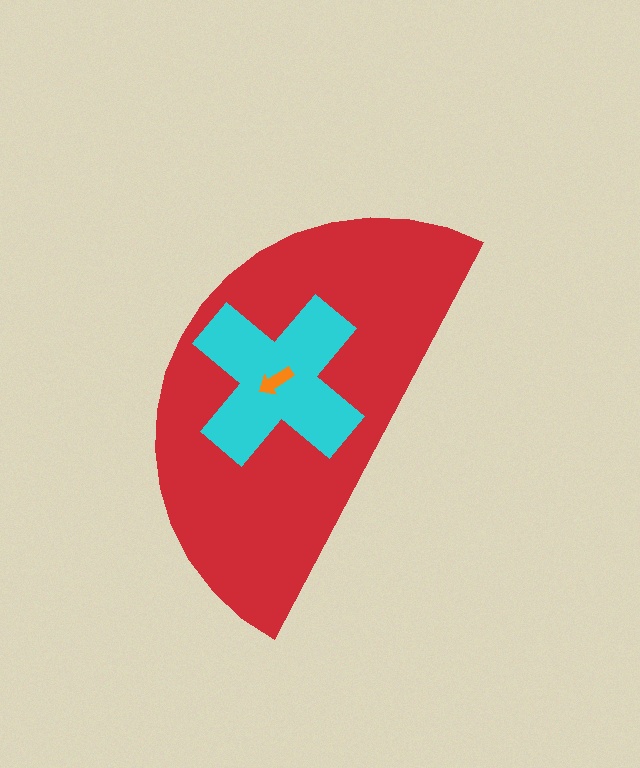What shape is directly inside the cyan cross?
The orange arrow.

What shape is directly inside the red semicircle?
The cyan cross.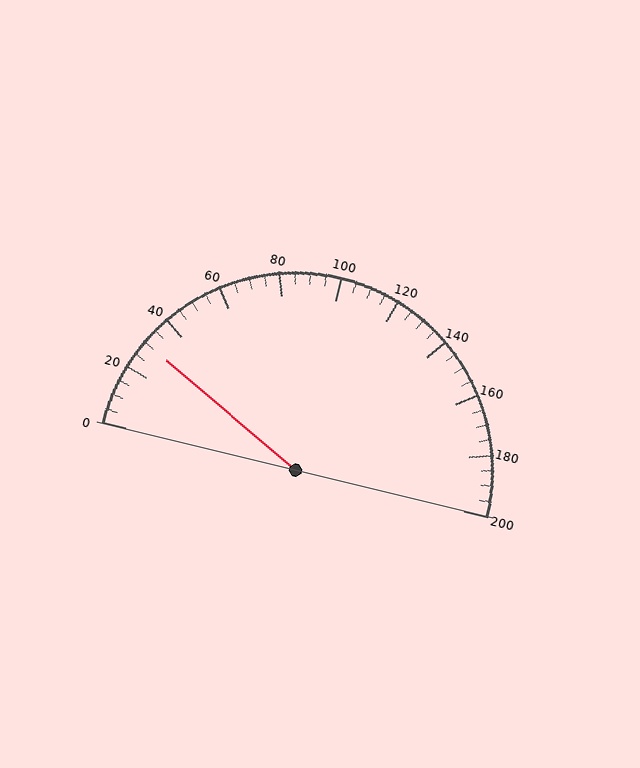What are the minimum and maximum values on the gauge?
The gauge ranges from 0 to 200.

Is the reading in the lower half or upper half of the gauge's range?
The reading is in the lower half of the range (0 to 200).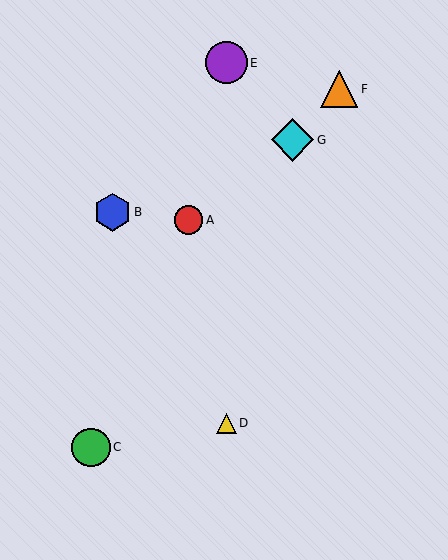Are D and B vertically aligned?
No, D is at x≈226 and B is at x≈113.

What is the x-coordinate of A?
Object A is at x≈189.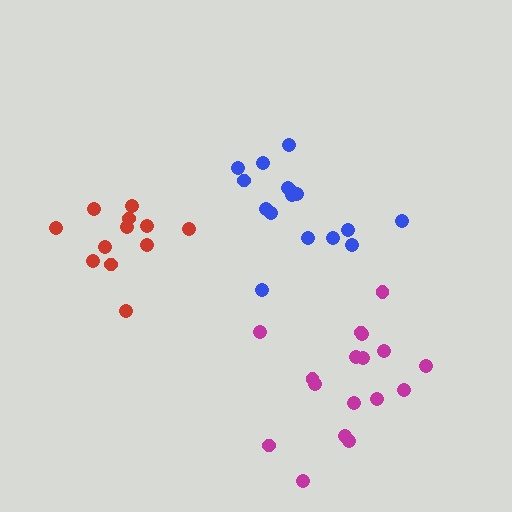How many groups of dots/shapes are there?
There are 3 groups.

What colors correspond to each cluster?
The clusters are colored: red, magenta, blue.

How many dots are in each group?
Group 1: 12 dots, Group 2: 17 dots, Group 3: 16 dots (45 total).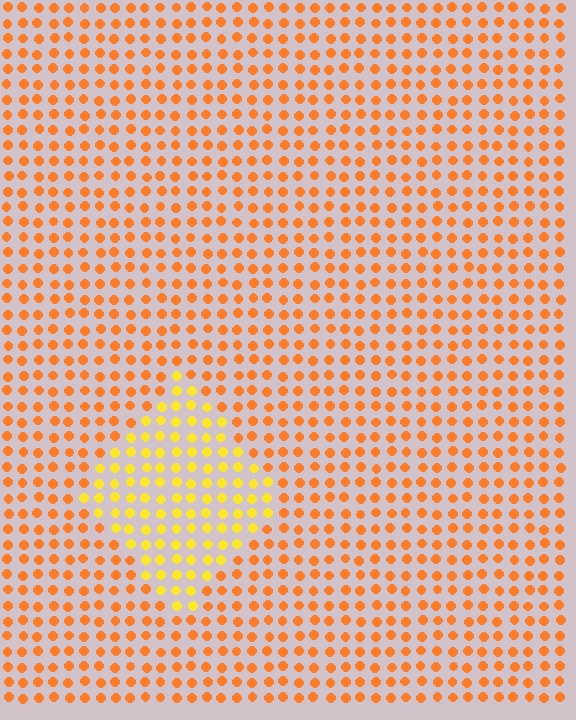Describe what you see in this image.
The image is filled with small orange elements in a uniform arrangement. A diamond-shaped region is visible where the elements are tinted to a slightly different hue, forming a subtle color boundary.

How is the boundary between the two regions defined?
The boundary is defined purely by a slight shift in hue (about 31 degrees). Spacing, size, and orientation are identical on both sides.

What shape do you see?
I see a diamond.